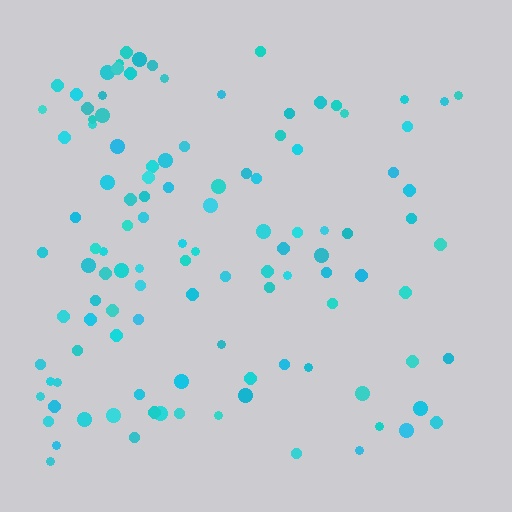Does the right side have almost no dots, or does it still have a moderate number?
Still a moderate number, just noticeably fewer than the left.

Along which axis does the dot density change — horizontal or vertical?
Horizontal.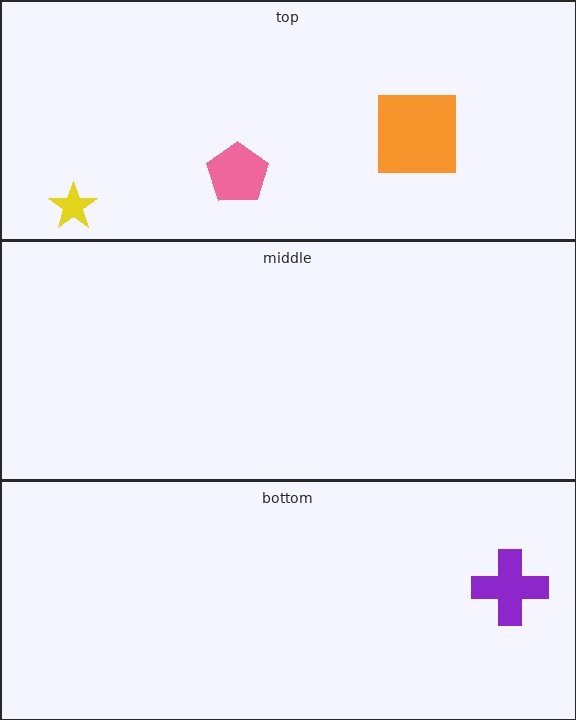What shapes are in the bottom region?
The purple cross.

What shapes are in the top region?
The pink pentagon, the yellow star, the orange square.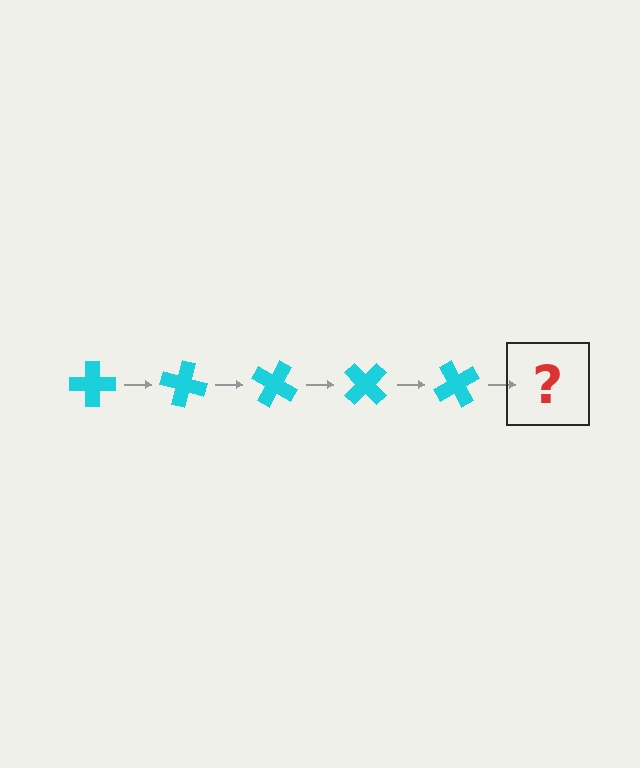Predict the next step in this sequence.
The next step is a cyan cross rotated 75 degrees.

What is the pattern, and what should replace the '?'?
The pattern is that the cross rotates 15 degrees each step. The '?' should be a cyan cross rotated 75 degrees.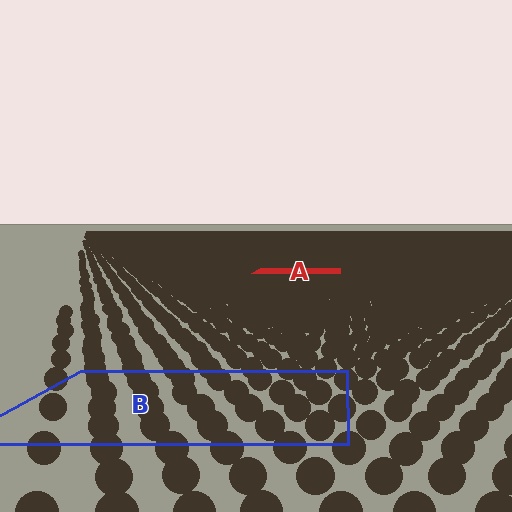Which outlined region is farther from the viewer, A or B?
Region A is farther from the viewer — the texture elements inside it appear smaller and more densely packed.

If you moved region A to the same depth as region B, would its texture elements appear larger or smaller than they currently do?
They would appear larger. At a closer depth, the same texture elements are projected at a bigger on-screen size.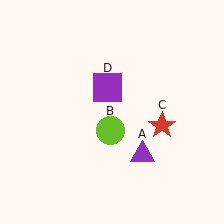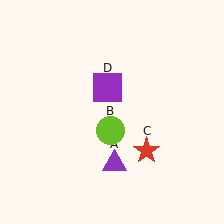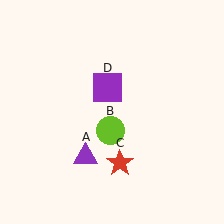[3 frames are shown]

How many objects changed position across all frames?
2 objects changed position: purple triangle (object A), red star (object C).